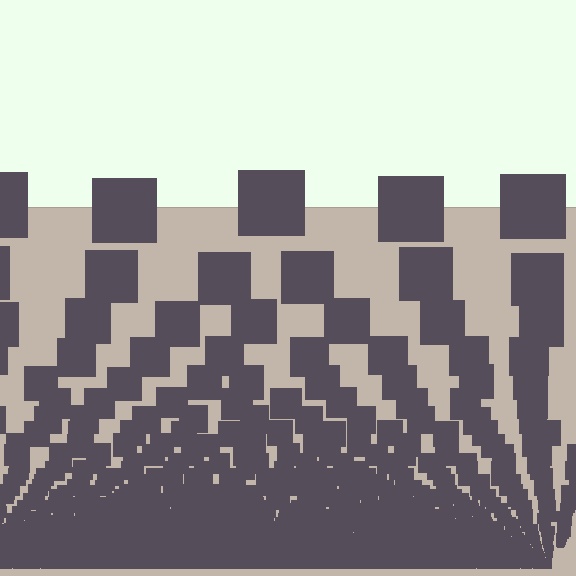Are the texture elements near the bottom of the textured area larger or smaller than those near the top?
Smaller. The gradient is inverted — elements near the bottom are smaller and denser.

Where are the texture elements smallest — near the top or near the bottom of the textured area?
Near the bottom.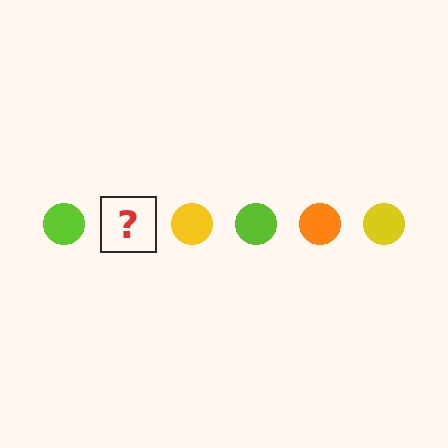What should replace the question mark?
The question mark should be replaced with an orange circle.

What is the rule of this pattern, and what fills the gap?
The rule is that the pattern cycles through lime, orange, yellow circles. The gap should be filled with an orange circle.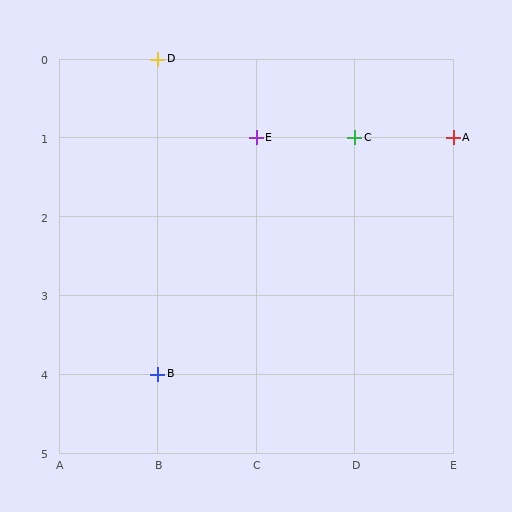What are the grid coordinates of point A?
Point A is at grid coordinates (E, 1).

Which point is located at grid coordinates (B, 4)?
Point B is at (B, 4).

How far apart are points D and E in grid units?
Points D and E are 1 column and 1 row apart (about 1.4 grid units diagonally).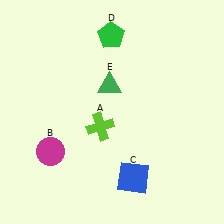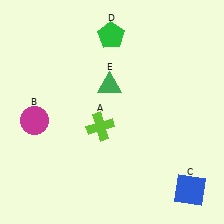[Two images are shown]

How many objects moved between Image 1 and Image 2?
2 objects moved between the two images.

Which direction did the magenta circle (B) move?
The magenta circle (B) moved up.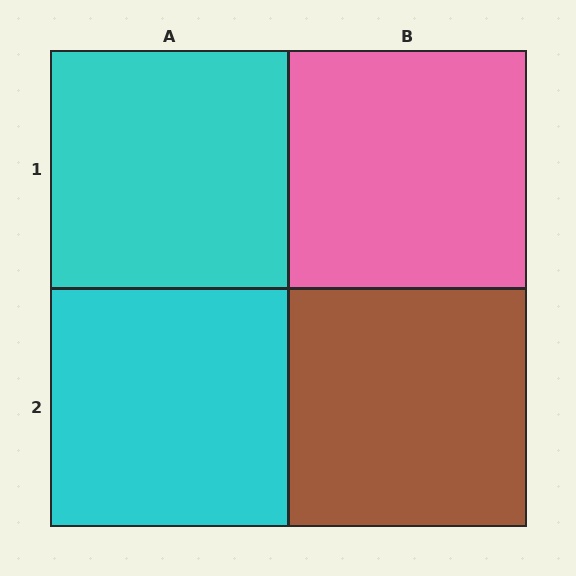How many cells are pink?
1 cell is pink.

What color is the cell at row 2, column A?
Cyan.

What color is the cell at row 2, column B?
Brown.